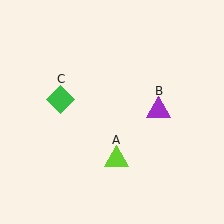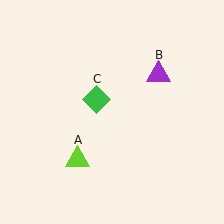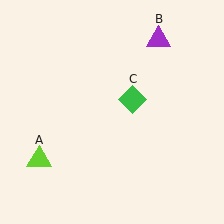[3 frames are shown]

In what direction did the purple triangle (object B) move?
The purple triangle (object B) moved up.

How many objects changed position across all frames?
3 objects changed position: lime triangle (object A), purple triangle (object B), green diamond (object C).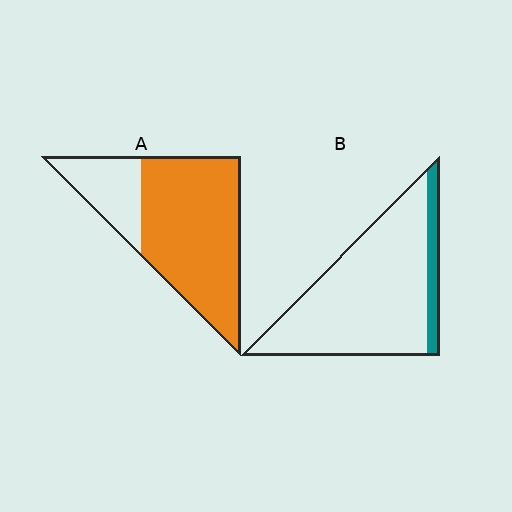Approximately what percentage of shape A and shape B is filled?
A is approximately 75% and B is approximately 15%.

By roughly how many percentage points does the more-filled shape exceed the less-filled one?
By roughly 60 percentage points (A over B).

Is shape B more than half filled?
No.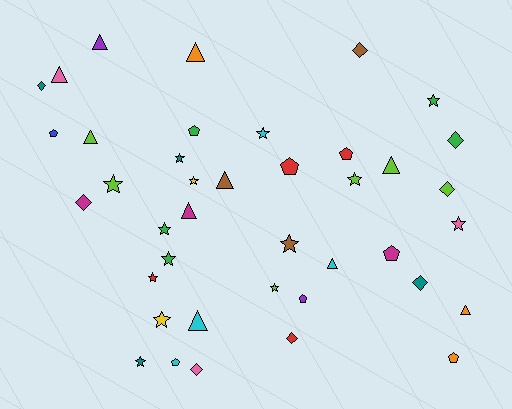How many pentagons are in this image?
There are 8 pentagons.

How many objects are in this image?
There are 40 objects.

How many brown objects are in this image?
There are 3 brown objects.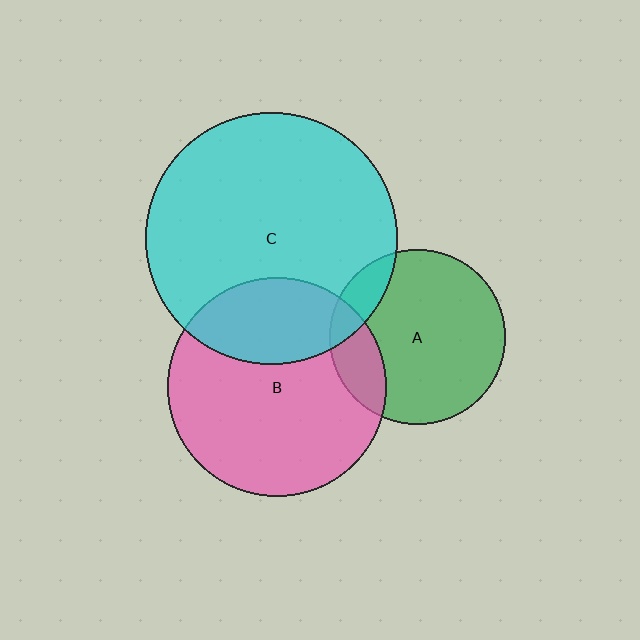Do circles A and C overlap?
Yes.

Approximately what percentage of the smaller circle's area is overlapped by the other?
Approximately 15%.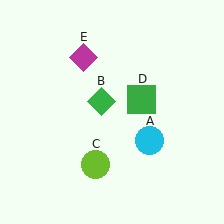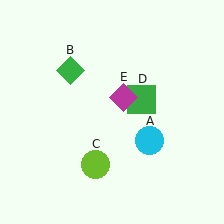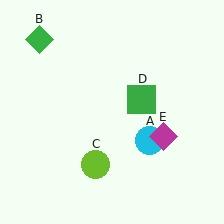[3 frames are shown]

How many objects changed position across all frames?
2 objects changed position: green diamond (object B), magenta diamond (object E).